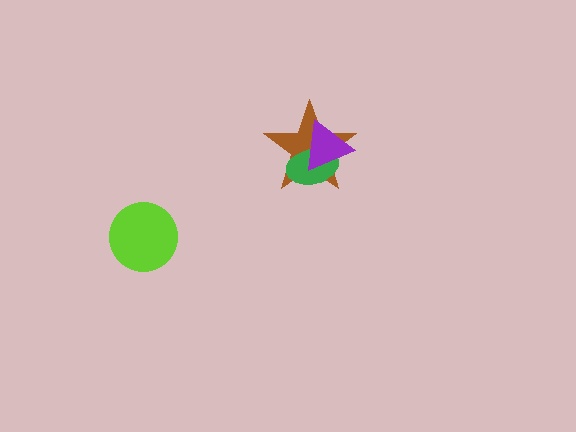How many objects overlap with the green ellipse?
2 objects overlap with the green ellipse.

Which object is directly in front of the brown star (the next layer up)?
The green ellipse is directly in front of the brown star.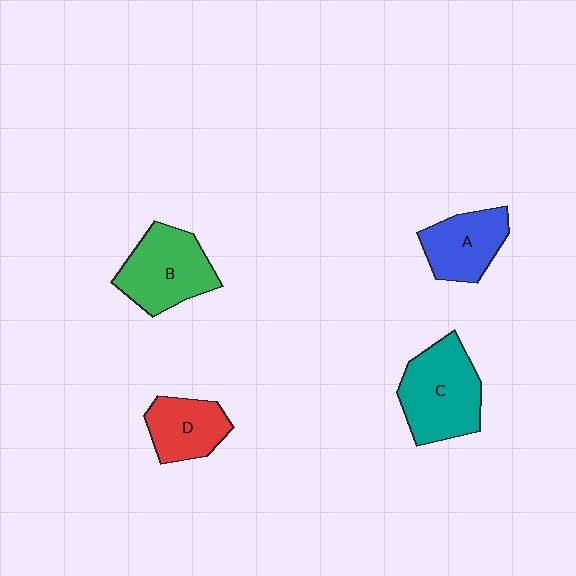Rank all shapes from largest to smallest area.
From largest to smallest: C (teal), B (green), A (blue), D (red).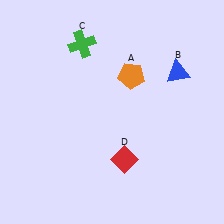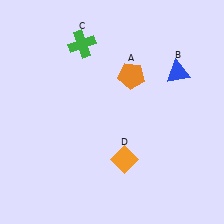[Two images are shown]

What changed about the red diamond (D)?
In Image 1, D is red. In Image 2, it changed to orange.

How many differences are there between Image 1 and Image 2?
There is 1 difference between the two images.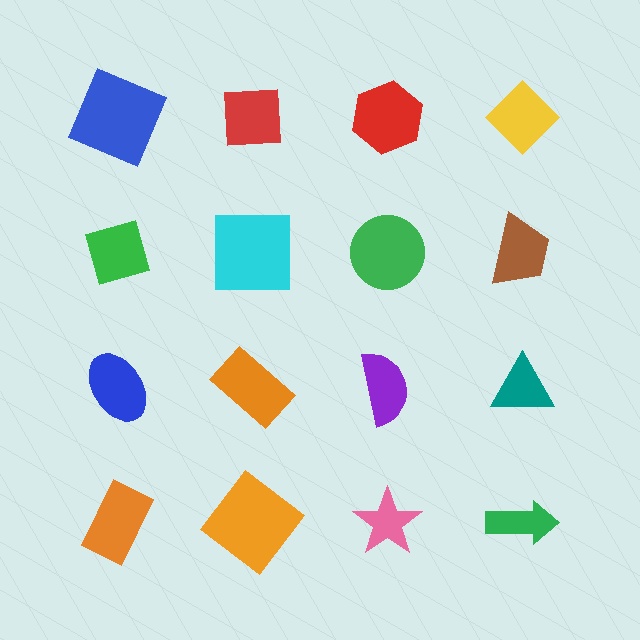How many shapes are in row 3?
4 shapes.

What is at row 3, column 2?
An orange rectangle.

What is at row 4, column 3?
A pink star.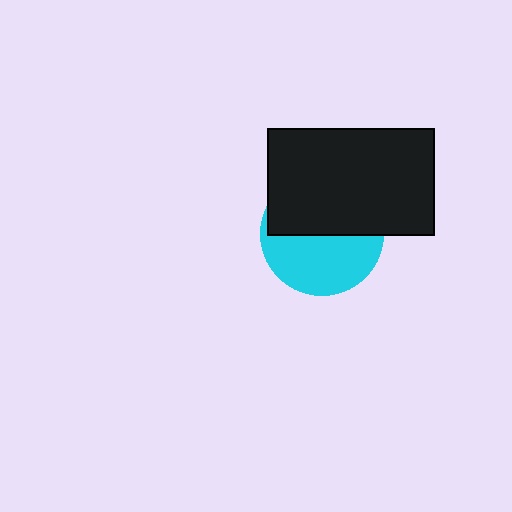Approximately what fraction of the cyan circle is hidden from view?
Roughly 50% of the cyan circle is hidden behind the black rectangle.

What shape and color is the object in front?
The object in front is a black rectangle.